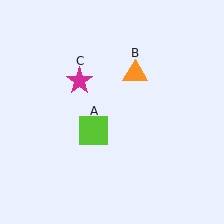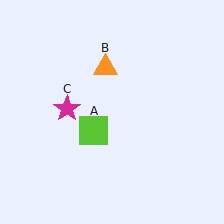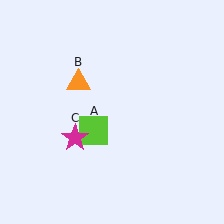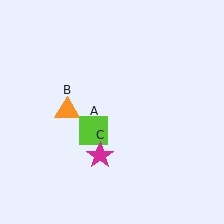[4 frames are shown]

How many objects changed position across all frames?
2 objects changed position: orange triangle (object B), magenta star (object C).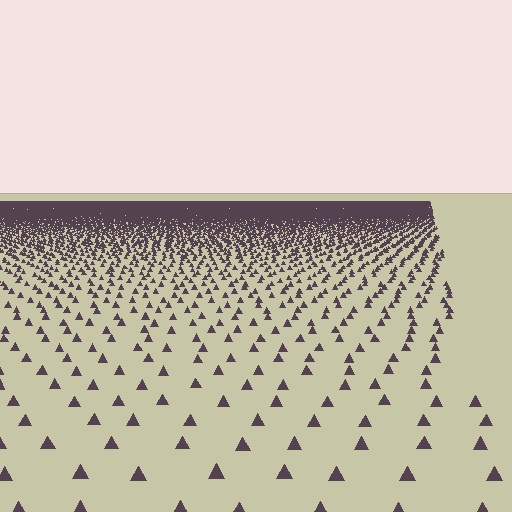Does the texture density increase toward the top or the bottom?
Density increases toward the top.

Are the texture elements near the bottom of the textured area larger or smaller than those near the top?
Larger. Near the bottom, elements are closer to the viewer and appear at a bigger on-screen size.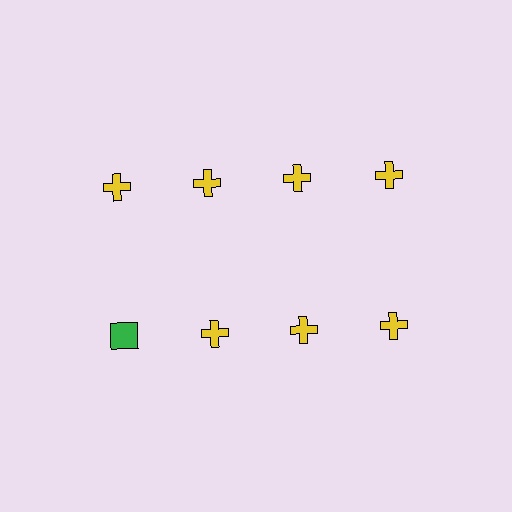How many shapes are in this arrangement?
There are 8 shapes arranged in a grid pattern.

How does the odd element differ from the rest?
It differs in both color (green instead of yellow) and shape (square instead of cross).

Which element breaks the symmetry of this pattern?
The green square in the second row, leftmost column breaks the symmetry. All other shapes are yellow crosses.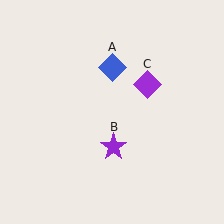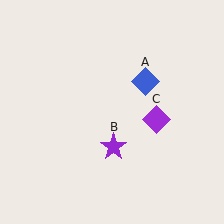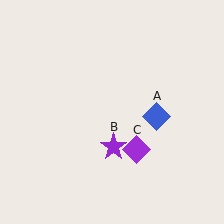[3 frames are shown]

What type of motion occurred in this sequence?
The blue diamond (object A), purple diamond (object C) rotated clockwise around the center of the scene.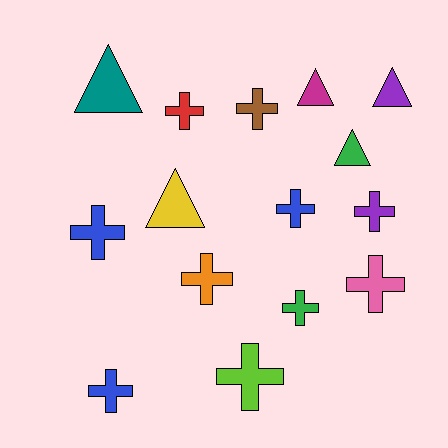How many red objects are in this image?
There is 1 red object.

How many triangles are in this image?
There are 5 triangles.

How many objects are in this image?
There are 15 objects.